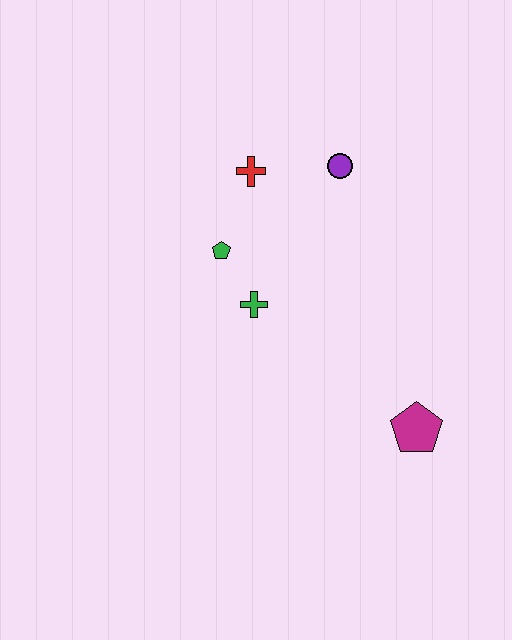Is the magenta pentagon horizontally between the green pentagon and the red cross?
No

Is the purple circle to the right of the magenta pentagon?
No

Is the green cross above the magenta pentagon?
Yes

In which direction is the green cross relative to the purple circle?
The green cross is below the purple circle.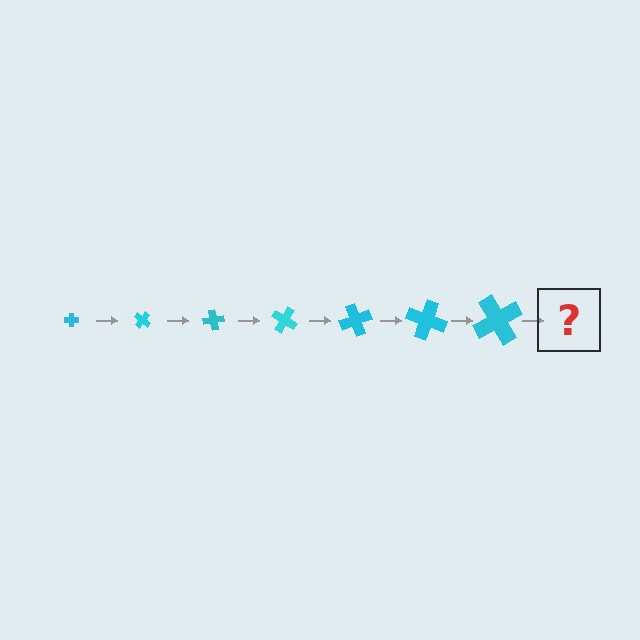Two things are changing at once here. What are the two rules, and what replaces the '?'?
The two rules are that the cross grows larger each step and it rotates 40 degrees each step. The '?' should be a cross, larger than the previous one and rotated 280 degrees from the start.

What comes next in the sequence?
The next element should be a cross, larger than the previous one and rotated 280 degrees from the start.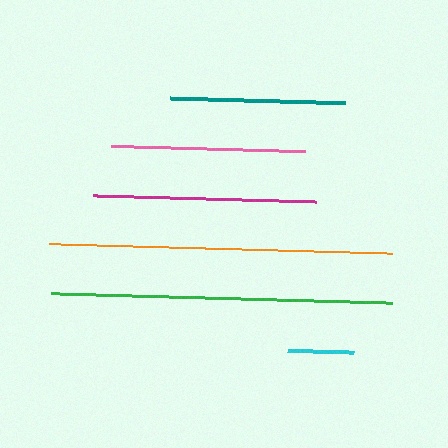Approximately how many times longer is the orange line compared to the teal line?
The orange line is approximately 2.0 times the length of the teal line.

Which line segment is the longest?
The orange line is the longest at approximately 343 pixels.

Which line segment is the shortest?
The cyan line is the shortest at approximately 67 pixels.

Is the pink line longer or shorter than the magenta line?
The magenta line is longer than the pink line.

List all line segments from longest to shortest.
From longest to shortest: orange, green, magenta, pink, teal, cyan.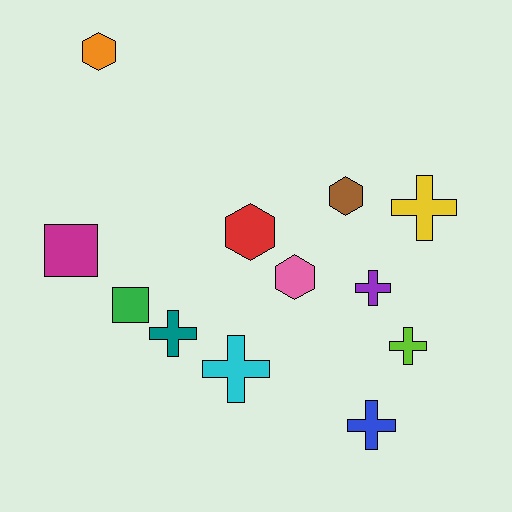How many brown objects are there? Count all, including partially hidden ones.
There is 1 brown object.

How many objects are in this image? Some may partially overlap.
There are 12 objects.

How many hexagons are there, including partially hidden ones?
There are 4 hexagons.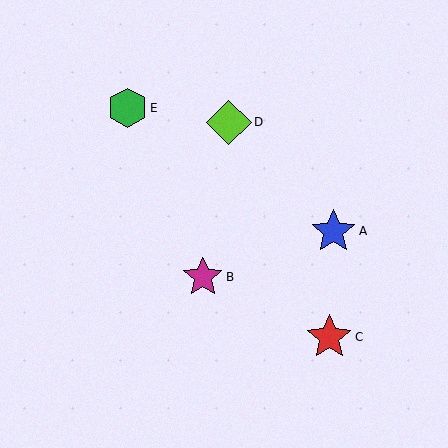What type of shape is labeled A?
Shape A is a blue star.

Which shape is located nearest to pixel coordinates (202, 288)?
The magenta star (labeled B) at (203, 277) is nearest to that location.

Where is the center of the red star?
The center of the red star is at (329, 337).